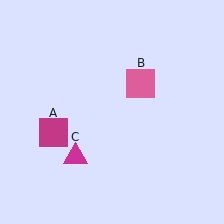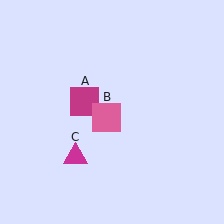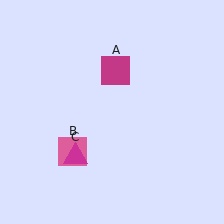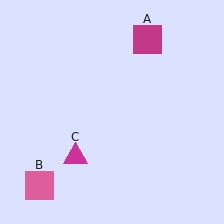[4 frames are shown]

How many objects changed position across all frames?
2 objects changed position: magenta square (object A), pink square (object B).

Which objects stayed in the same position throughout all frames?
Magenta triangle (object C) remained stationary.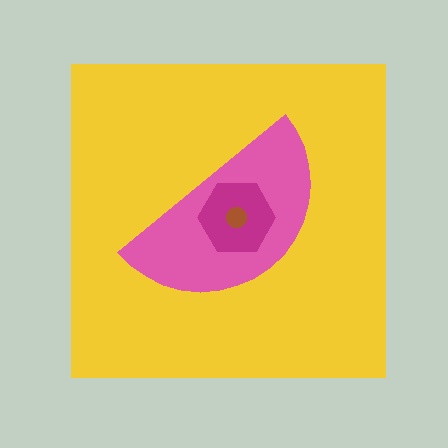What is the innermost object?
The brown circle.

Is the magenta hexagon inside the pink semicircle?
Yes.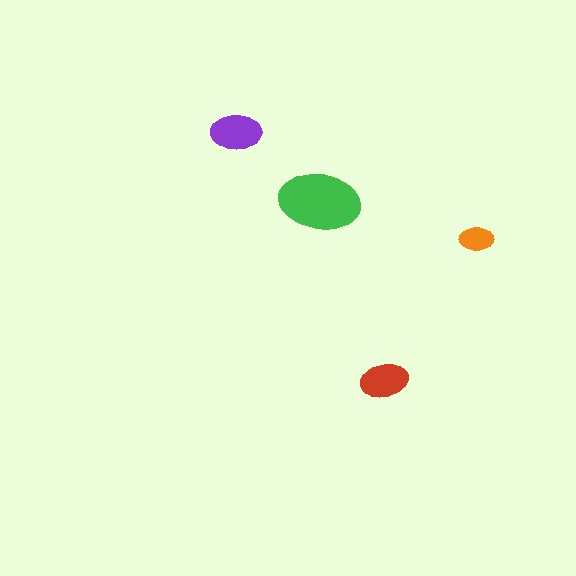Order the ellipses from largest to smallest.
the green one, the purple one, the red one, the orange one.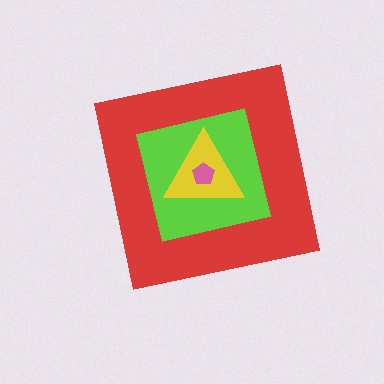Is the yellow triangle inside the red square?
Yes.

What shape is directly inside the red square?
The lime square.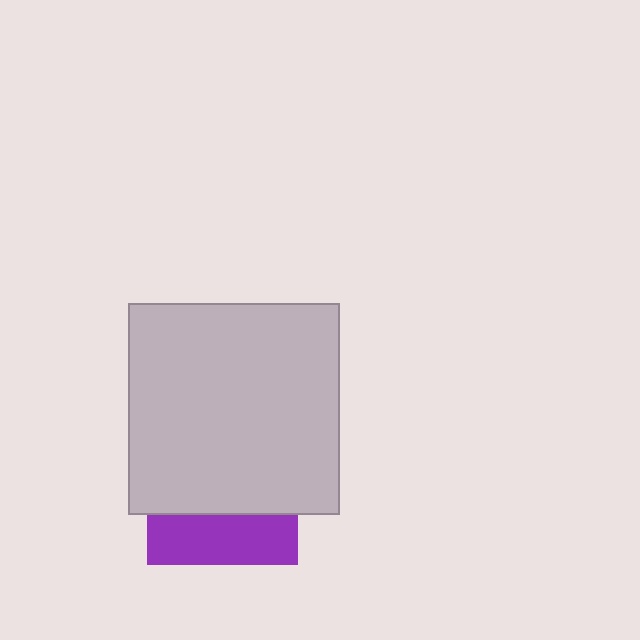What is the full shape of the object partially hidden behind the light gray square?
The partially hidden object is a purple square.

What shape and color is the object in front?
The object in front is a light gray square.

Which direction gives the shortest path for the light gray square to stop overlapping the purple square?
Moving up gives the shortest separation.